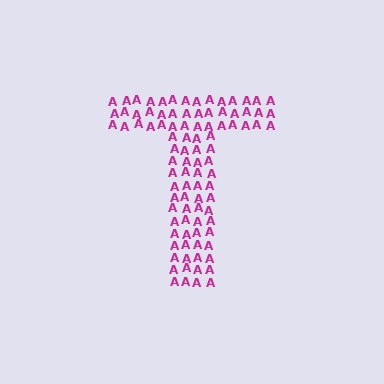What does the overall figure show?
The overall figure shows the letter T.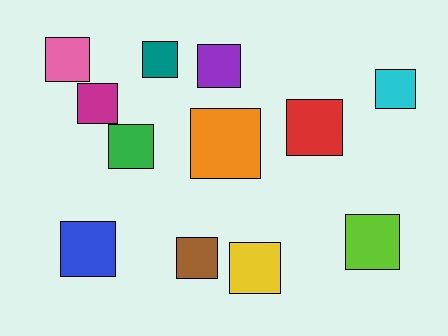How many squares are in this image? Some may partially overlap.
There are 12 squares.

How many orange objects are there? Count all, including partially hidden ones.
There is 1 orange object.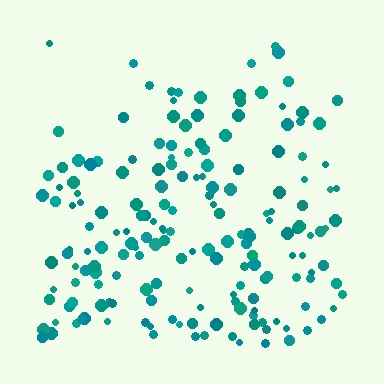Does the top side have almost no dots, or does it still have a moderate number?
Still a moderate number, just noticeably fewer than the bottom.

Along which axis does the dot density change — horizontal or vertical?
Vertical.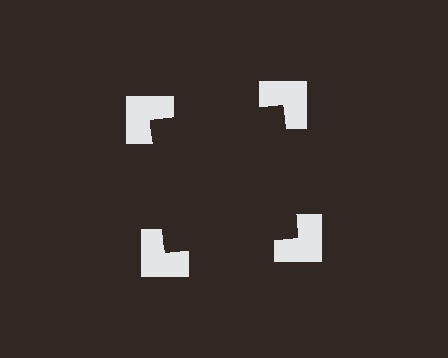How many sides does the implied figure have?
4 sides.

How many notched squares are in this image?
There are 4 — one at each vertex of the illusory square.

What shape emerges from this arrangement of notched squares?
An illusory square — its edges are inferred from the aligned wedge cuts in the notched squares, not physically drawn.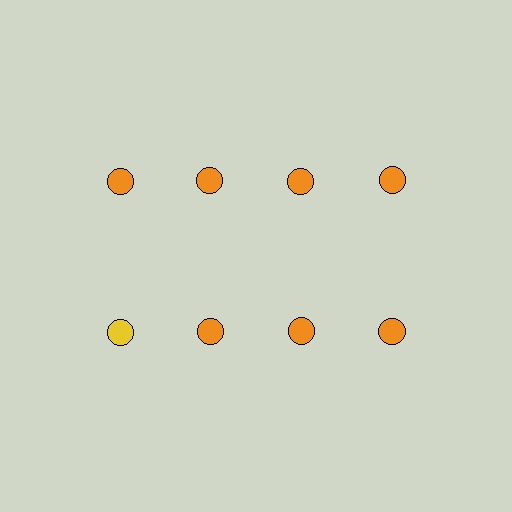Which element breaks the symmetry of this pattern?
The yellow circle in the second row, leftmost column breaks the symmetry. All other shapes are orange circles.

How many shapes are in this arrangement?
There are 8 shapes arranged in a grid pattern.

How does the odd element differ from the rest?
It has a different color: yellow instead of orange.